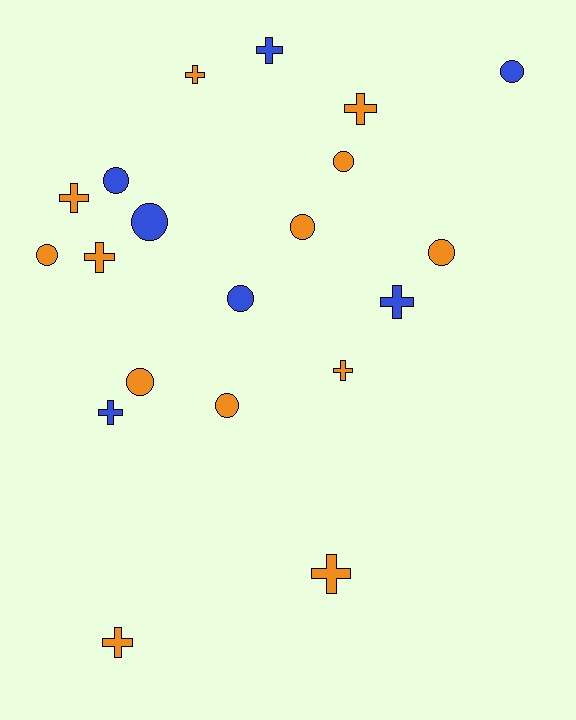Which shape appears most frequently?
Cross, with 10 objects.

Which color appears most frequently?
Orange, with 13 objects.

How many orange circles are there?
There are 6 orange circles.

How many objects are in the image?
There are 20 objects.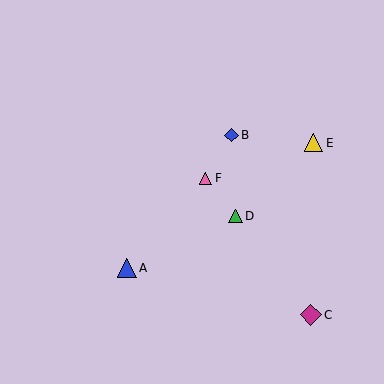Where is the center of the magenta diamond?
The center of the magenta diamond is at (311, 315).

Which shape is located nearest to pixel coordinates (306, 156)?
The yellow triangle (labeled E) at (314, 143) is nearest to that location.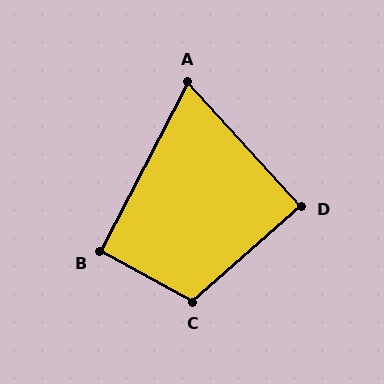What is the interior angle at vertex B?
Approximately 91 degrees (approximately right).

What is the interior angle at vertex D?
Approximately 89 degrees (approximately right).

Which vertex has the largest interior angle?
C, at approximately 110 degrees.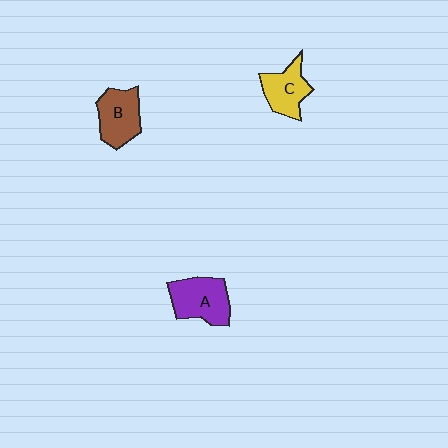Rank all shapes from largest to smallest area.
From largest to smallest: A (purple), B (brown), C (yellow).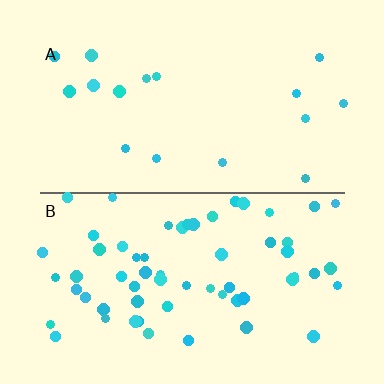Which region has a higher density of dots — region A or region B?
B (the bottom).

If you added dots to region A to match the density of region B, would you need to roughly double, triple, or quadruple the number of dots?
Approximately quadruple.